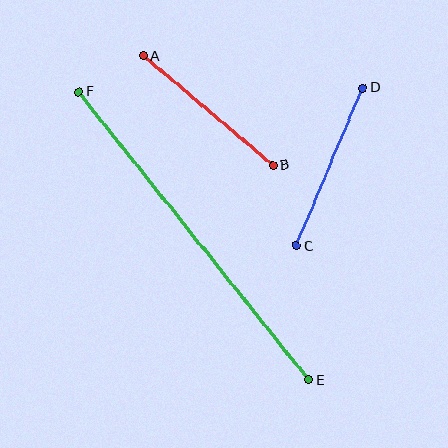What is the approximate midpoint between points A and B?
The midpoint is at approximately (208, 110) pixels.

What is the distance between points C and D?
The distance is approximately 172 pixels.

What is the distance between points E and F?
The distance is approximately 369 pixels.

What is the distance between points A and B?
The distance is approximately 170 pixels.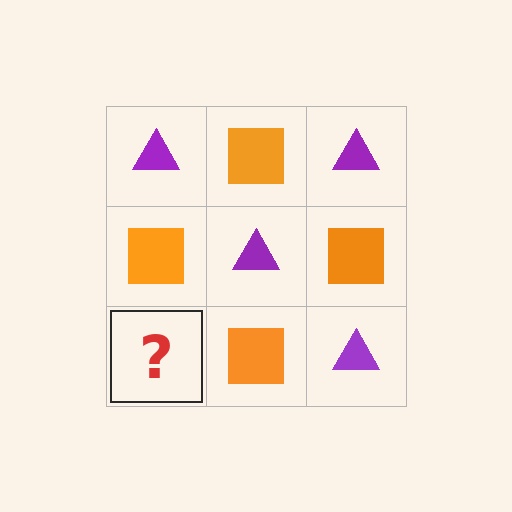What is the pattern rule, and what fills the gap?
The rule is that it alternates purple triangle and orange square in a checkerboard pattern. The gap should be filled with a purple triangle.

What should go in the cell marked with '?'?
The missing cell should contain a purple triangle.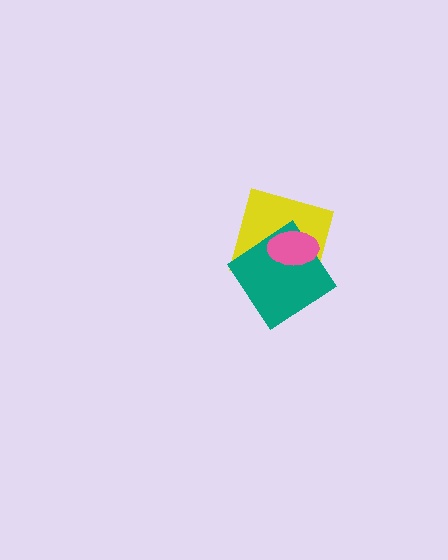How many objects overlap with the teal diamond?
2 objects overlap with the teal diamond.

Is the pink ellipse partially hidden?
No, no other shape covers it.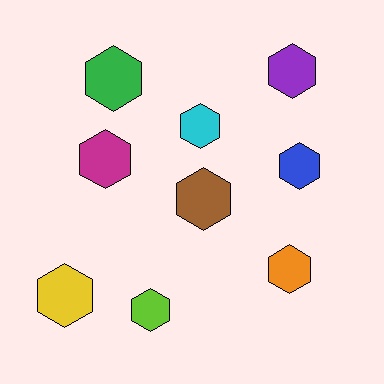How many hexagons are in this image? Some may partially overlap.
There are 9 hexagons.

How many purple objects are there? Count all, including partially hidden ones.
There is 1 purple object.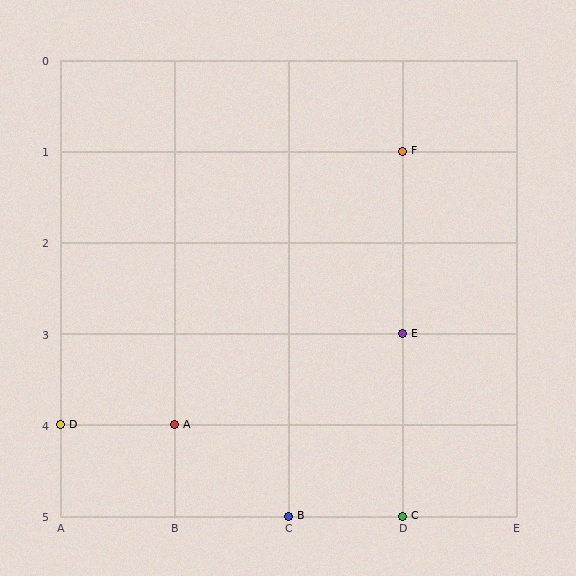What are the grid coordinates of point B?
Point B is at grid coordinates (C, 5).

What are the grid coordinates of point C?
Point C is at grid coordinates (D, 5).